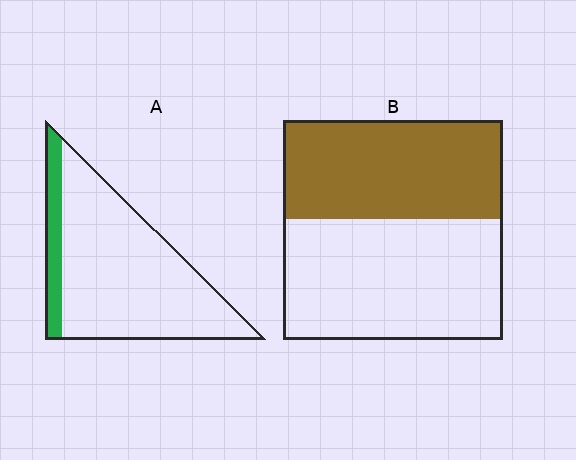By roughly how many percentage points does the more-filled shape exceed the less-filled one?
By roughly 30 percentage points (B over A).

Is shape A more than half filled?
No.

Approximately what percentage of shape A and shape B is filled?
A is approximately 15% and B is approximately 45%.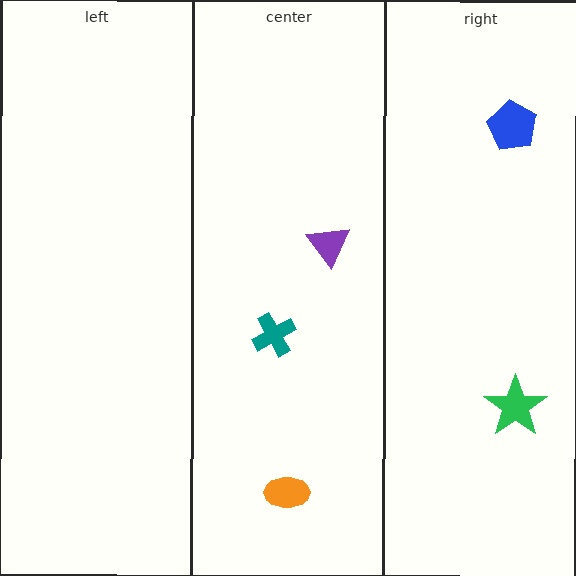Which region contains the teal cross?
The center region.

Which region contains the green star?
The right region.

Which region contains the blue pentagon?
The right region.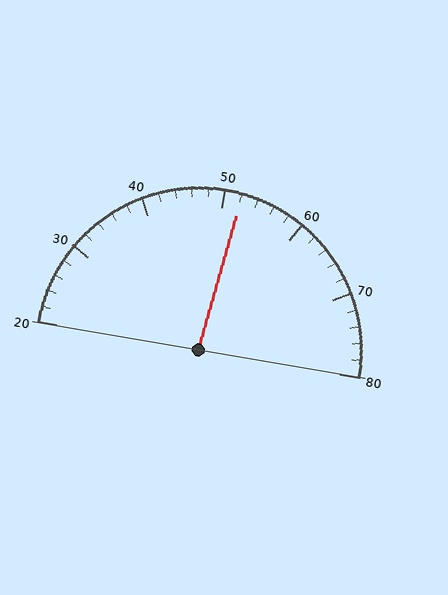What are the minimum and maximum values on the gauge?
The gauge ranges from 20 to 80.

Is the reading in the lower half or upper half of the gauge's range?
The reading is in the upper half of the range (20 to 80).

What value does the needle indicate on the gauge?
The needle indicates approximately 52.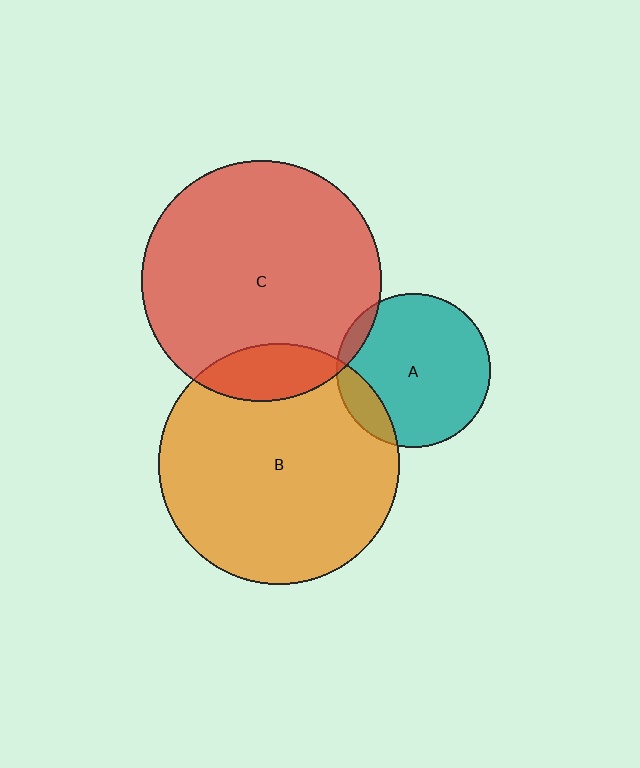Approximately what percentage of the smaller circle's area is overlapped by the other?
Approximately 5%.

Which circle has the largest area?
Circle B (orange).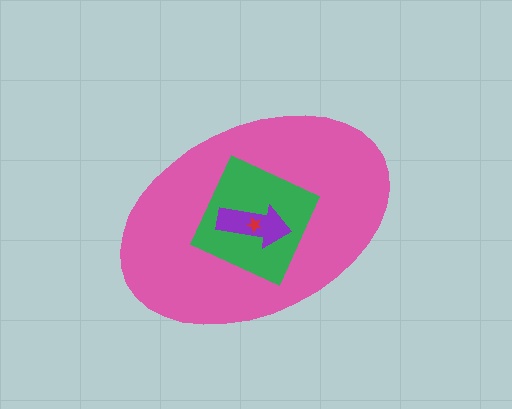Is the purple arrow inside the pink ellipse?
Yes.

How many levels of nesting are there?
4.